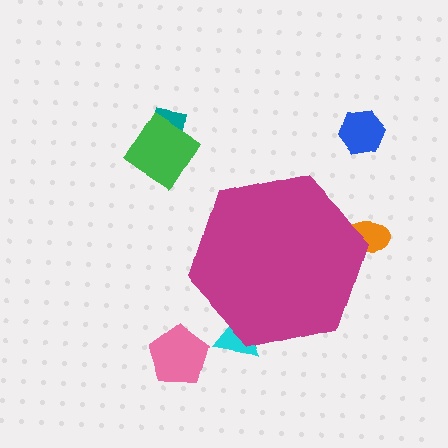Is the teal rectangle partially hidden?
No, the teal rectangle is fully visible.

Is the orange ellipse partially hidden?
Yes, the orange ellipse is partially hidden behind the magenta hexagon.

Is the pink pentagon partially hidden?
No, the pink pentagon is fully visible.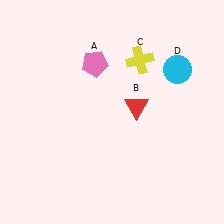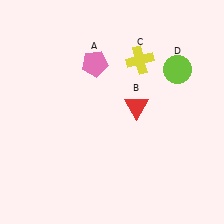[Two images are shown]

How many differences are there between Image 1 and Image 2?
There is 1 difference between the two images.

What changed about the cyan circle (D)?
In Image 1, D is cyan. In Image 2, it changed to lime.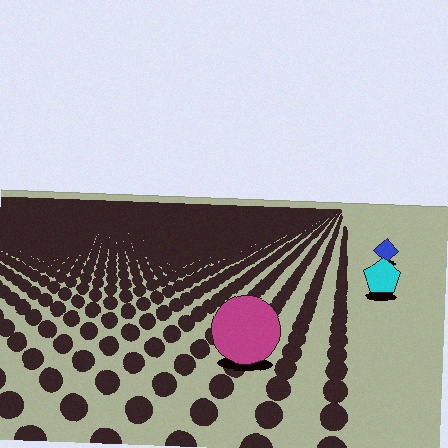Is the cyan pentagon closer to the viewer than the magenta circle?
No. The magenta circle is closer — you can tell from the texture gradient: the ground texture is coarser near it.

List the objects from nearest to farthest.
From nearest to farthest: the magenta circle, the cyan pentagon, the blue diamond.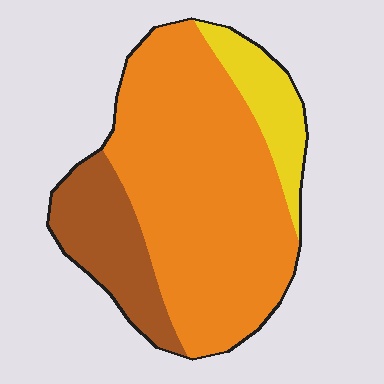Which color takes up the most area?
Orange, at roughly 65%.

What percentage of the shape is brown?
Brown takes up about one fifth (1/5) of the shape.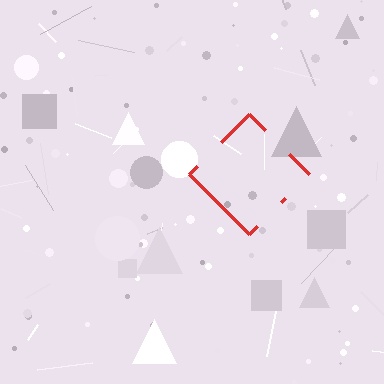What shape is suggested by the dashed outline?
The dashed outline suggests a diamond.